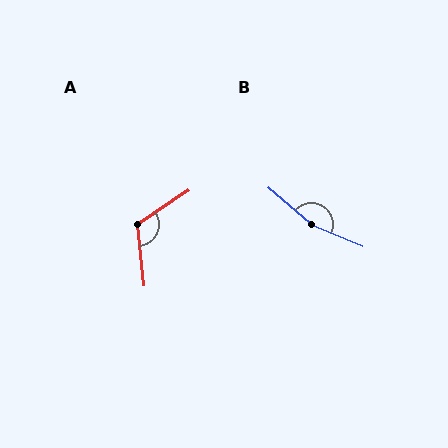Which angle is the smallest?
A, at approximately 118 degrees.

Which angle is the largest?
B, at approximately 162 degrees.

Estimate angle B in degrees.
Approximately 162 degrees.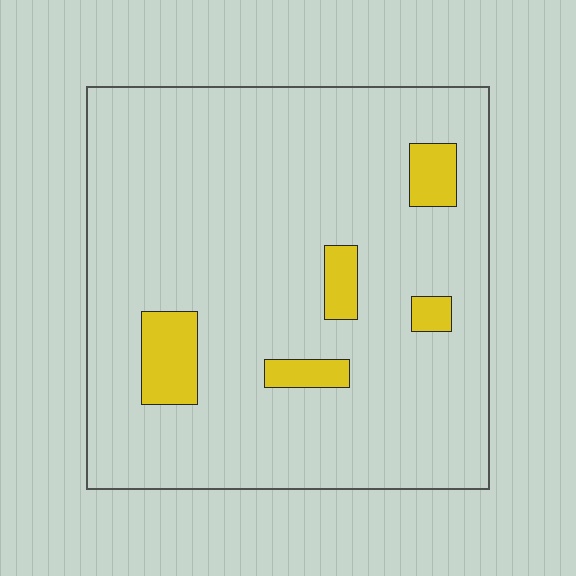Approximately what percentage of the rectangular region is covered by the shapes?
Approximately 10%.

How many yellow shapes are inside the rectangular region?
5.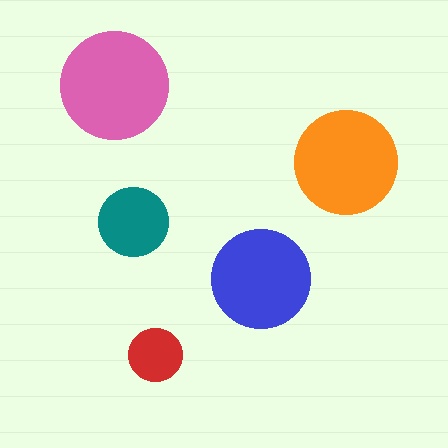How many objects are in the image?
There are 5 objects in the image.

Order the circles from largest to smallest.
the pink one, the orange one, the blue one, the teal one, the red one.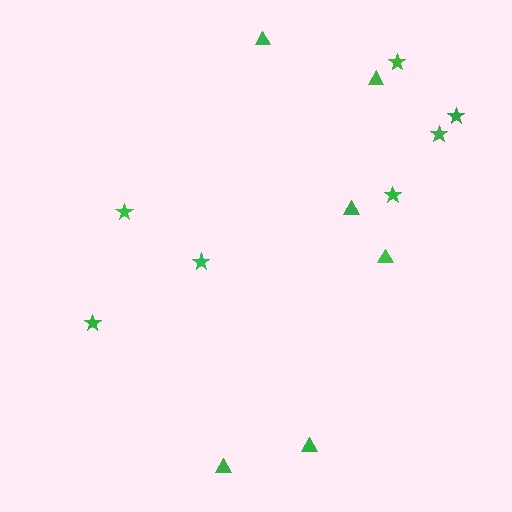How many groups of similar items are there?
There are 2 groups: one group of stars (7) and one group of triangles (6).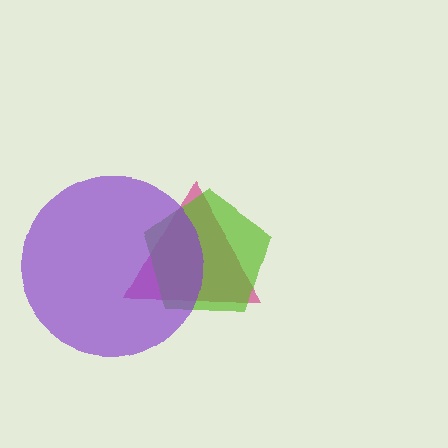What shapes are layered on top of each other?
The layered shapes are: a magenta triangle, a lime pentagon, a purple circle.